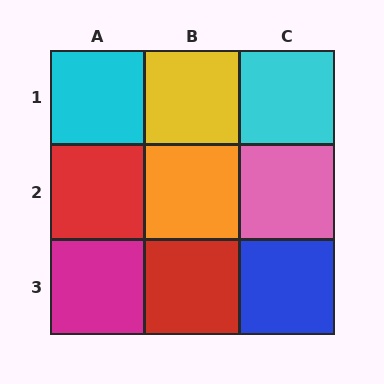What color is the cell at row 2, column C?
Pink.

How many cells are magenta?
1 cell is magenta.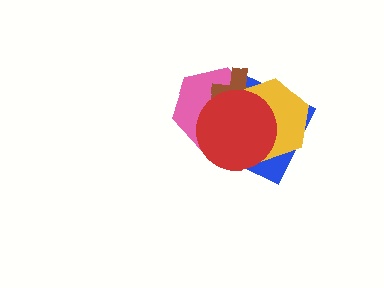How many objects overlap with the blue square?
4 objects overlap with the blue square.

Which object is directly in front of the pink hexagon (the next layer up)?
The blue square is directly in front of the pink hexagon.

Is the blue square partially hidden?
Yes, it is partially covered by another shape.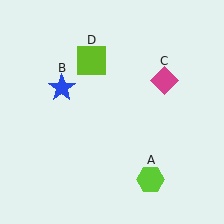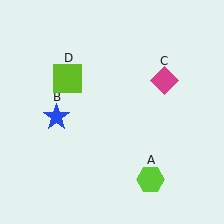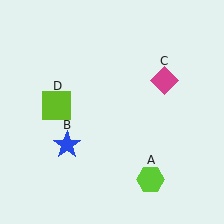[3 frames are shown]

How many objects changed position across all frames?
2 objects changed position: blue star (object B), lime square (object D).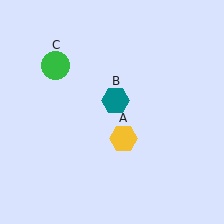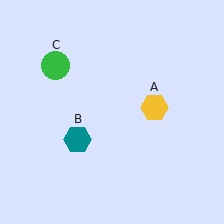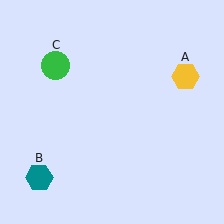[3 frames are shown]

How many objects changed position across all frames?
2 objects changed position: yellow hexagon (object A), teal hexagon (object B).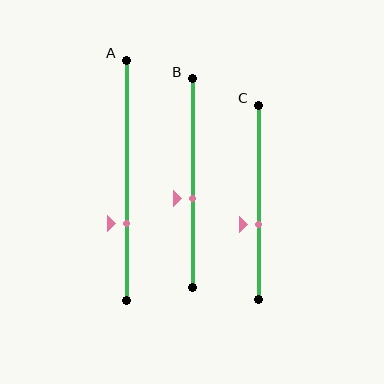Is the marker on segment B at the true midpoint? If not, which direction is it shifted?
No, the marker on segment B is shifted downward by about 7% of the segment length.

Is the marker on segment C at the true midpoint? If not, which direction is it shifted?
No, the marker on segment C is shifted downward by about 11% of the segment length.